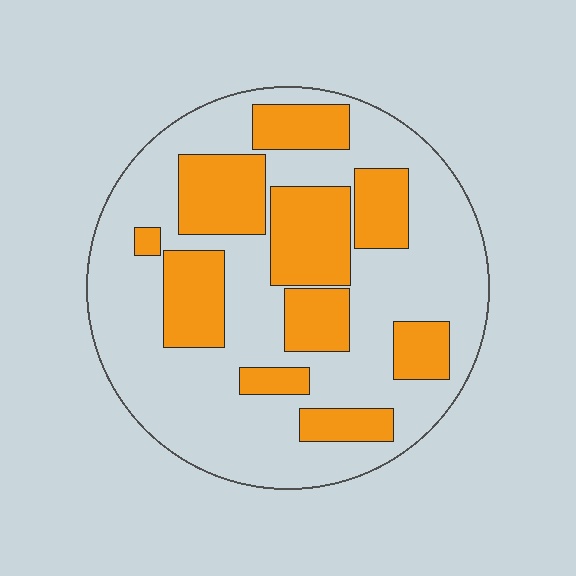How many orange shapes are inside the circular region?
10.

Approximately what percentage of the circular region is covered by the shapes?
Approximately 35%.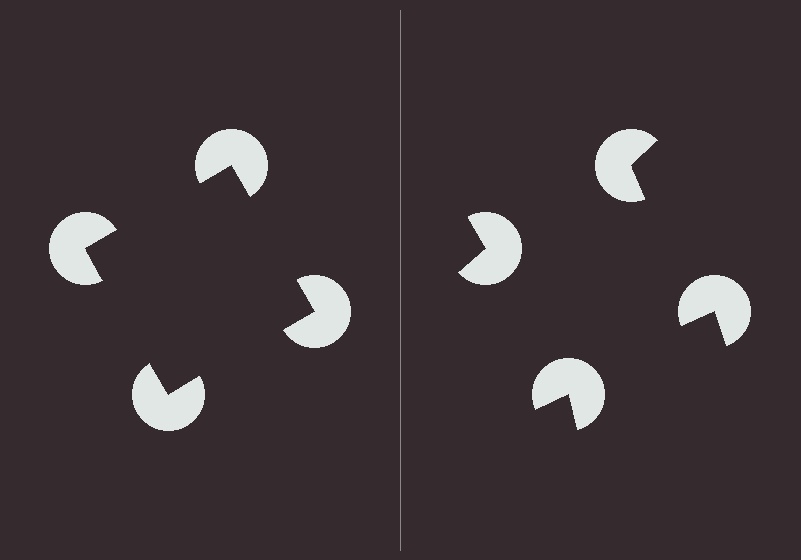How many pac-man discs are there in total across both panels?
8 — 4 on each side.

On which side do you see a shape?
An illusory square appears on the left side. On the right side the wedge cuts are rotated, so no coherent shape forms.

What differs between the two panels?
The pac-man discs are positioned identically on both sides; only the wedge orientations differ. On the left they align to a square; on the right they are misaligned.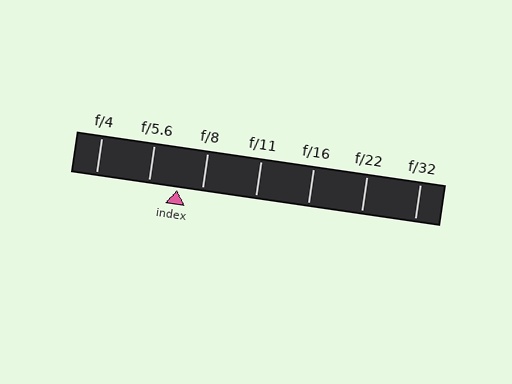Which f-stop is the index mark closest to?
The index mark is closest to f/8.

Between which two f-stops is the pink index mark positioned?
The index mark is between f/5.6 and f/8.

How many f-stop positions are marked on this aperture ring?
There are 7 f-stop positions marked.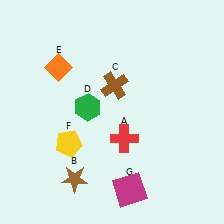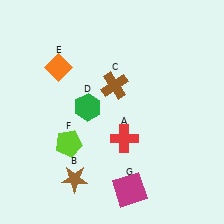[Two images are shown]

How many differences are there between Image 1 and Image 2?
There is 1 difference between the two images.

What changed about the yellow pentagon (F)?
In Image 1, F is yellow. In Image 2, it changed to lime.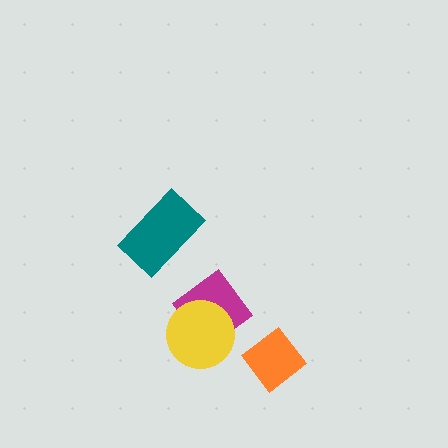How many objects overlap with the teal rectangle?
0 objects overlap with the teal rectangle.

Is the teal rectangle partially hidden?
No, no other shape covers it.